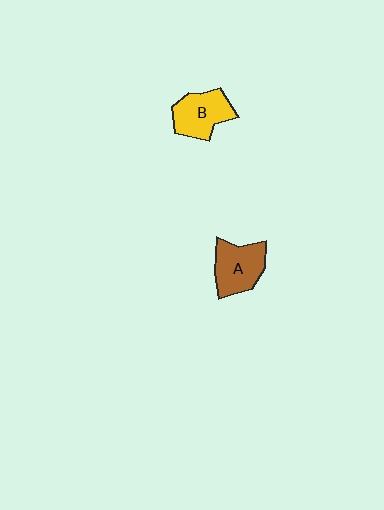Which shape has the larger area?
Shape A (brown).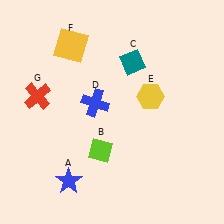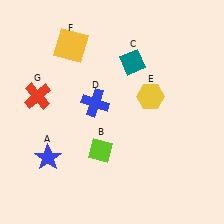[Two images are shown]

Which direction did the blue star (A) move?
The blue star (A) moved up.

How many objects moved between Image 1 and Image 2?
1 object moved between the two images.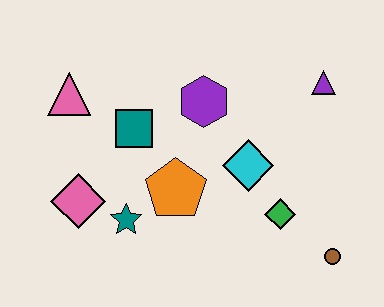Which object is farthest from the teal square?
The brown circle is farthest from the teal square.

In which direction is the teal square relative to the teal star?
The teal square is above the teal star.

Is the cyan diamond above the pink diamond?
Yes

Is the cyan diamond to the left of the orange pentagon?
No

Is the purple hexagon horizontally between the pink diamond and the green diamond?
Yes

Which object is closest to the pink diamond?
The teal star is closest to the pink diamond.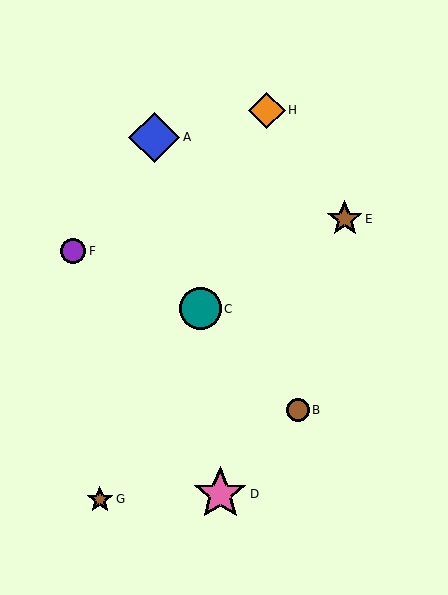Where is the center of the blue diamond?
The center of the blue diamond is at (154, 137).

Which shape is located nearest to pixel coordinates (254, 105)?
The orange diamond (labeled H) at (267, 110) is nearest to that location.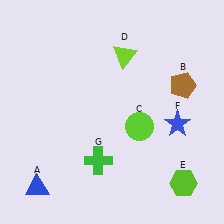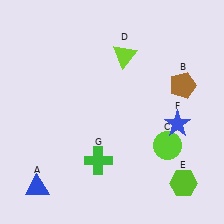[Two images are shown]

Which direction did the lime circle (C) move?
The lime circle (C) moved right.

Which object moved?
The lime circle (C) moved right.